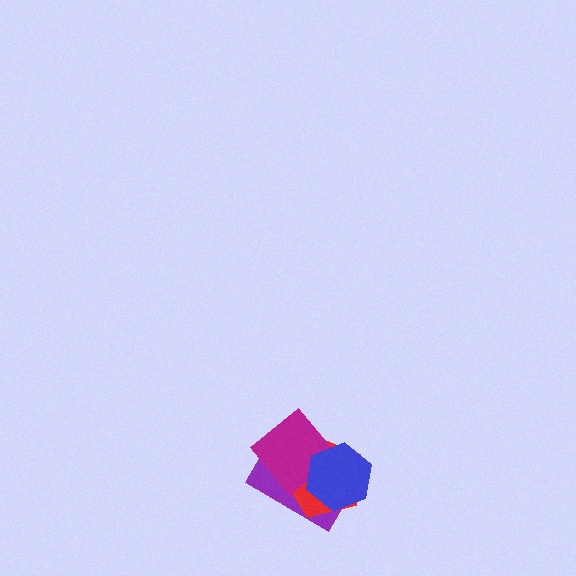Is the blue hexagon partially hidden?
No, no other shape covers it.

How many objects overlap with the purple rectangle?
3 objects overlap with the purple rectangle.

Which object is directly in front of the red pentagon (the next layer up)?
The magenta diamond is directly in front of the red pentagon.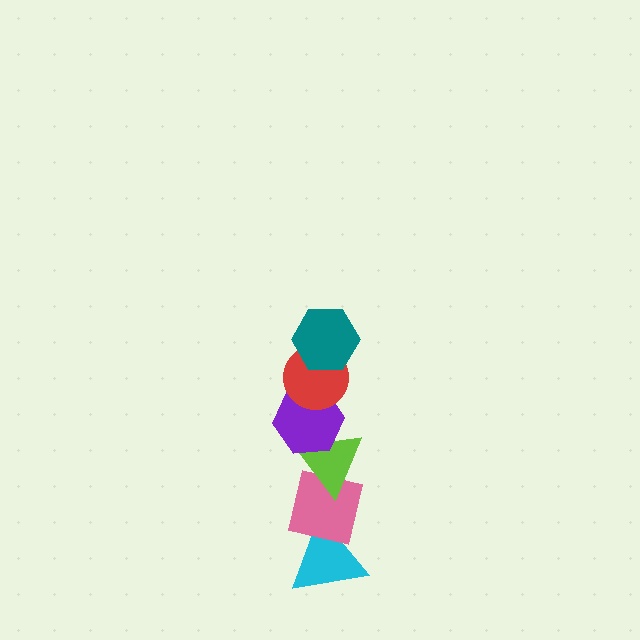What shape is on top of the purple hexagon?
The red circle is on top of the purple hexagon.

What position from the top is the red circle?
The red circle is 2nd from the top.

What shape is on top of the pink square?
The lime triangle is on top of the pink square.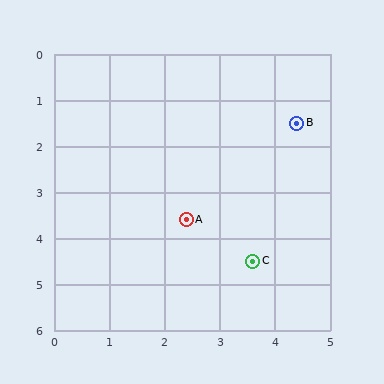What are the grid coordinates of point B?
Point B is at approximately (4.4, 1.5).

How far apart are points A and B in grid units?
Points A and B are about 2.9 grid units apart.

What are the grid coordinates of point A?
Point A is at approximately (2.4, 3.6).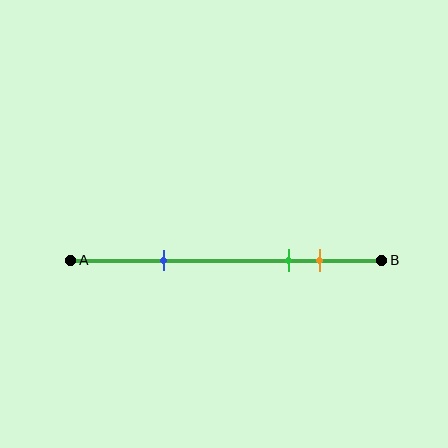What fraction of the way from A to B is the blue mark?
The blue mark is approximately 30% (0.3) of the way from A to B.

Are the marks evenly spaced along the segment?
No, the marks are not evenly spaced.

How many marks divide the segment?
There are 3 marks dividing the segment.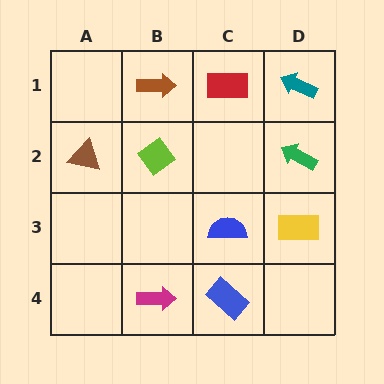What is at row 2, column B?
A lime diamond.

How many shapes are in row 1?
3 shapes.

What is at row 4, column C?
A blue rectangle.